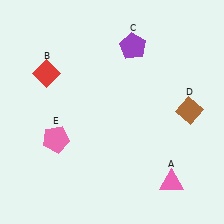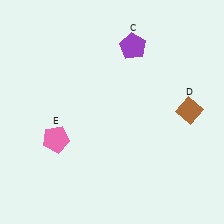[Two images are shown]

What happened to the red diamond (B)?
The red diamond (B) was removed in Image 2. It was in the top-left area of Image 1.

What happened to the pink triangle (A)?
The pink triangle (A) was removed in Image 2. It was in the bottom-right area of Image 1.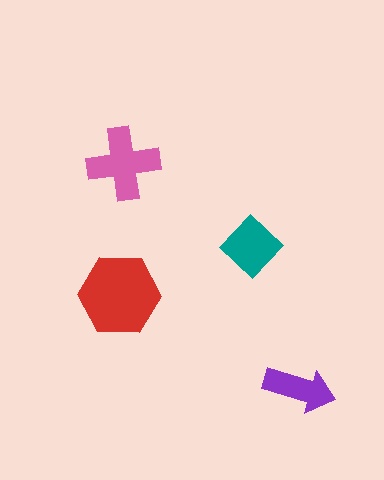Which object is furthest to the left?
The red hexagon is leftmost.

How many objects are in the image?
There are 4 objects in the image.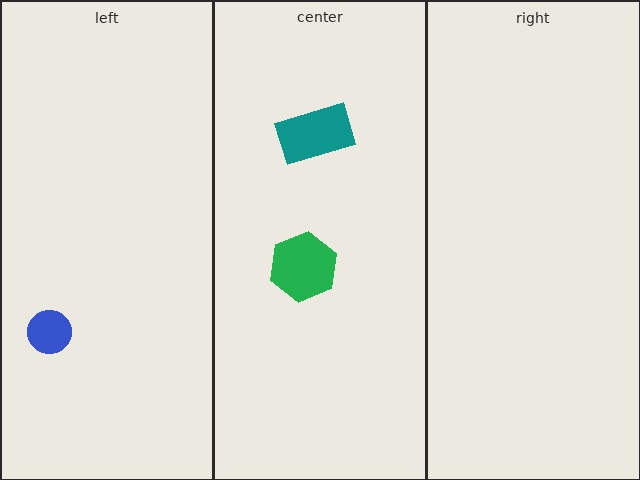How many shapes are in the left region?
1.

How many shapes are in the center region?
2.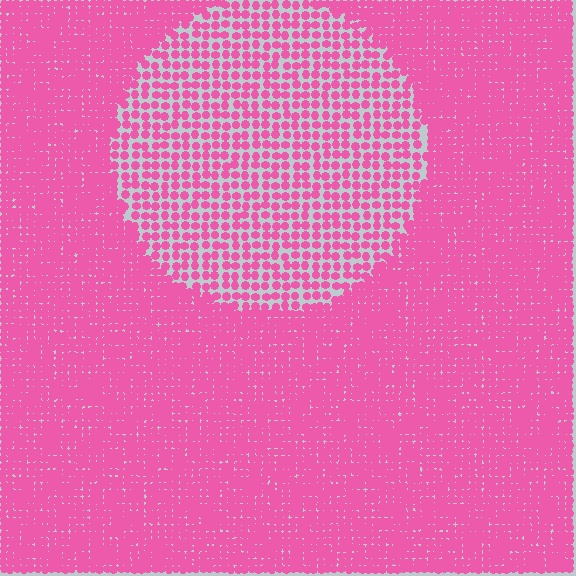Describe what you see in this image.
The image contains small pink elements arranged at two different densities. A circle-shaped region is visible where the elements are less densely packed than the surrounding area.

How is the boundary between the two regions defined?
The boundary is defined by a change in element density (approximately 2.1x ratio). All elements are the same color, size, and shape.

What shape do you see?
I see a circle.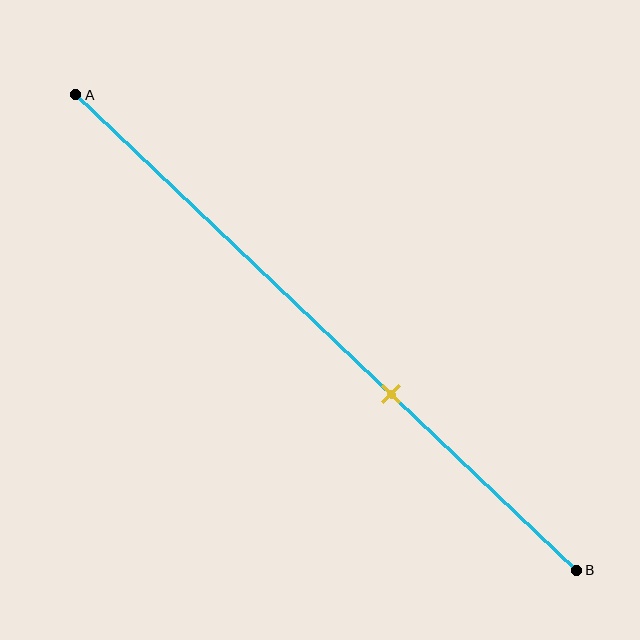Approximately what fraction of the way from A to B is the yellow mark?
The yellow mark is approximately 65% of the way from A to B.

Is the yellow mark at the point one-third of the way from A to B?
No, the mark is at about 65% from A, not at the 33% one-third point.